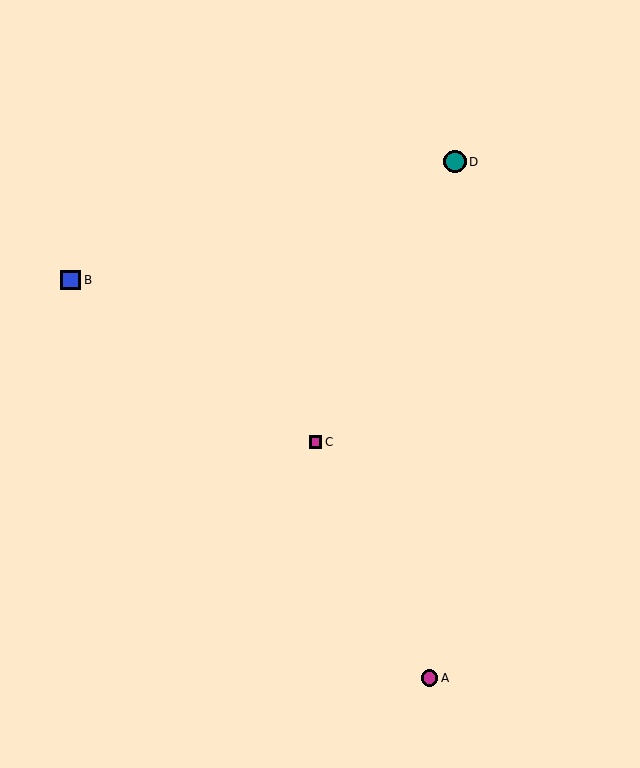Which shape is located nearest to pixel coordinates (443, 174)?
The teal circle (labeled D) at (455, 162) is nearest to that location.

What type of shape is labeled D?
Shape D is a teal circle.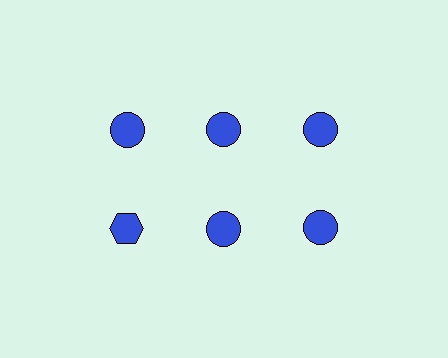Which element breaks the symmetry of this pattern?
The blue hexagon in the second row, leftmost column breaks the symmetry. All other shapes are blue circles.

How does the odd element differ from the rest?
It has a different shape: hexagon instead of circle.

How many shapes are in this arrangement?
There are 6 shapes arranged in a grid pattern.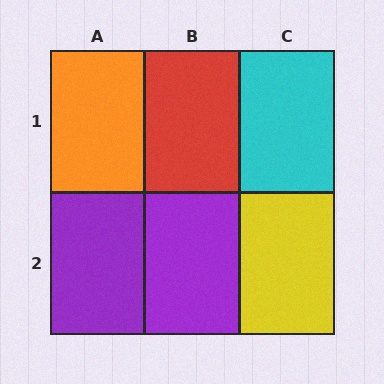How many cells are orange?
1 cell is orange.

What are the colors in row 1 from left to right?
Orange, red, cyan.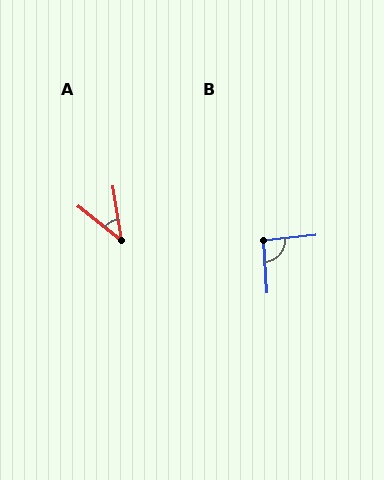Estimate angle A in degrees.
Approximately 43 degrees.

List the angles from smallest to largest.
A (43°), B (91°).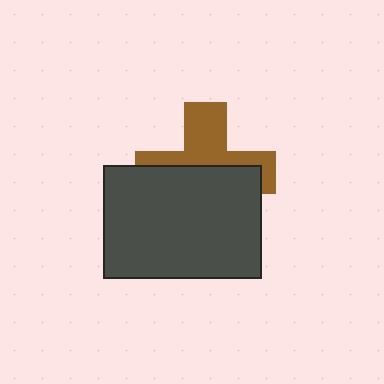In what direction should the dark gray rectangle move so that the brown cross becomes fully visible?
The dark gray rectangle should move down. That is the shortest direction to clear the overlap and leave the brown cross fully visible.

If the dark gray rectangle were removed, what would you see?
You would see the complete brown cross.